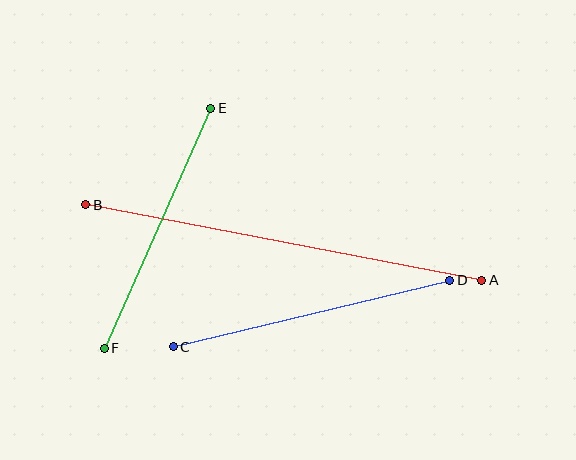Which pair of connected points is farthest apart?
Points A and B are farthest apart.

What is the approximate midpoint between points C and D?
The midpoint is at approximately (311, 313) pixels.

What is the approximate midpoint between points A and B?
The midpoint is at approximately (284, 242) pixels.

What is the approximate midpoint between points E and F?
The midpoint is at approximately (157, 228) pixels.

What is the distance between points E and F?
The distance is approximately 262 pixels.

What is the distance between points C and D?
The distance is approximately 285 pixels.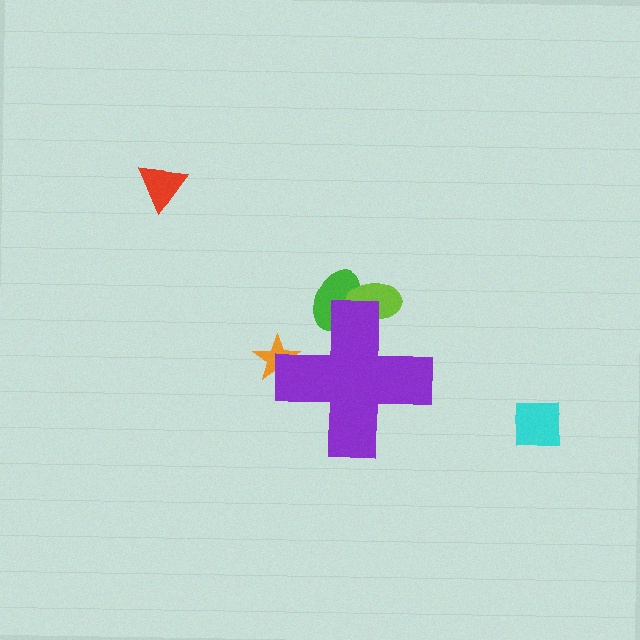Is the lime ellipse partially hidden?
Yes, the lime ellipse is partially hidden behind the purple cross.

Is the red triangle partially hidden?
No, the red triangle is fully visible.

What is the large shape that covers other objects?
A purple cross.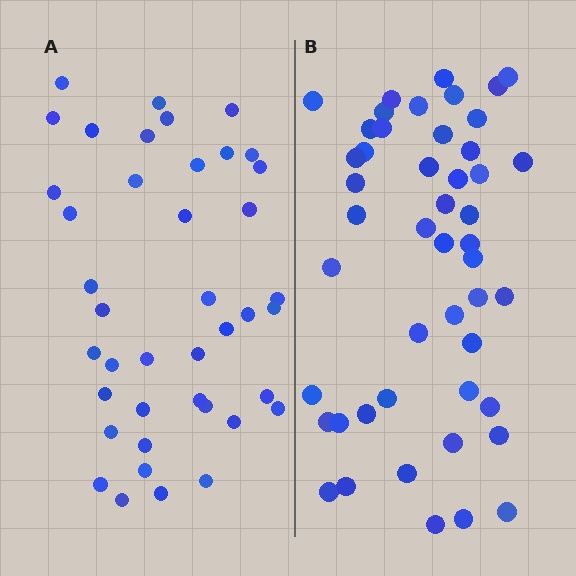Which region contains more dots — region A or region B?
Region B (the right region) has more dots.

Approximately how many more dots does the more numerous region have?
Region B has roughly 8 or so more dots than region A.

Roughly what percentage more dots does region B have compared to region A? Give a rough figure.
About 15% more.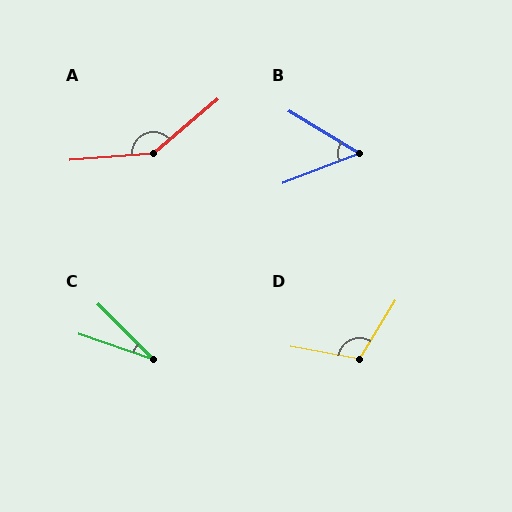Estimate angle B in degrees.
Approximately 53 degrees.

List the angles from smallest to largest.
C (26°), B (53°), D (112°), A (145°).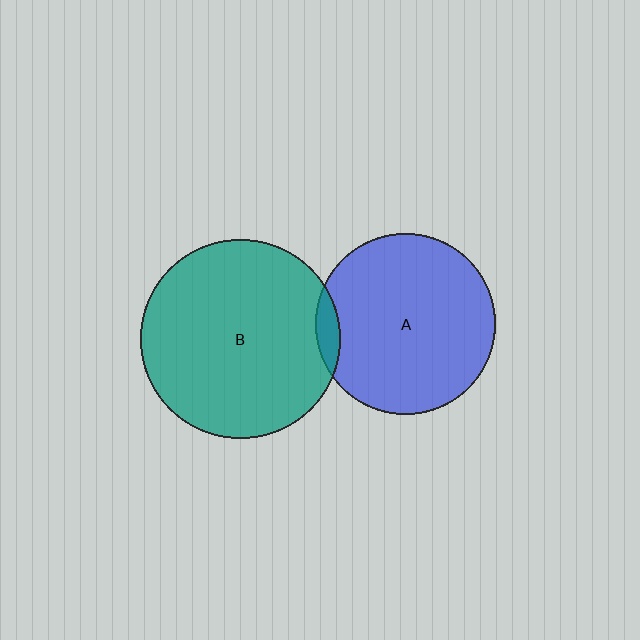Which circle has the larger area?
Circle B (teal).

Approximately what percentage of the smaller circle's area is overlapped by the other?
Approximately 5%.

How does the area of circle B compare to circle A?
Approximately 1.2 times.